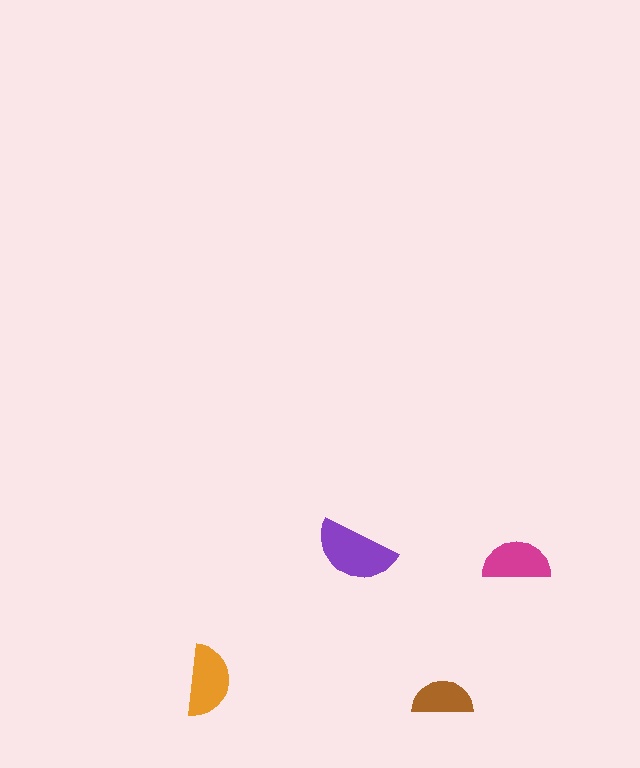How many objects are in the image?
There are 4 objects in the image.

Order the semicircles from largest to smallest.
the purple one, the orange one, the magenta one, the brown one.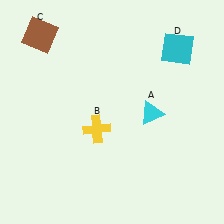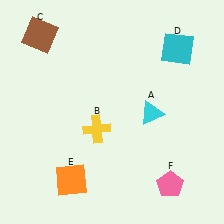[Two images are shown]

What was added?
An orange square (E), a pink pentagon (F) were added in Image 2.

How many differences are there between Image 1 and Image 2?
There are 2 differences between the two images.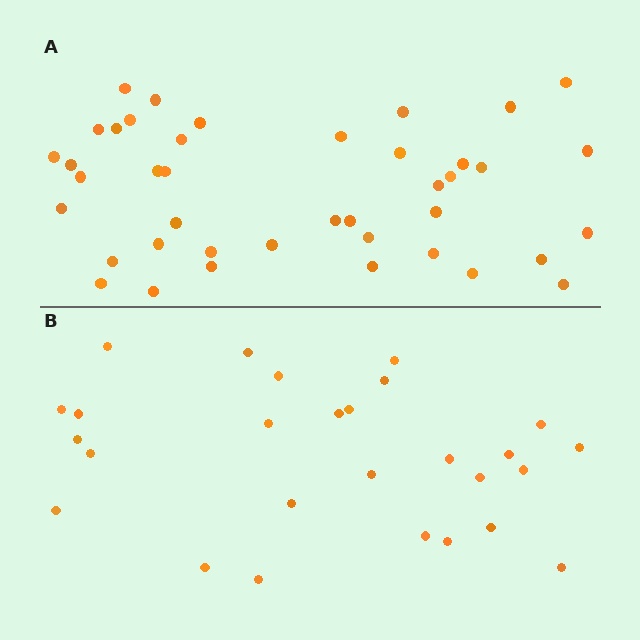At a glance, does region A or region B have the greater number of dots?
Region A (the top region) has more dots.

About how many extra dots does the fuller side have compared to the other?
Region A has approximately 15 more dots than region B.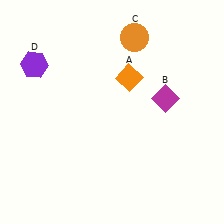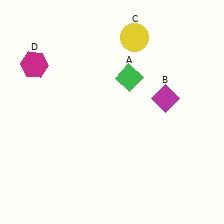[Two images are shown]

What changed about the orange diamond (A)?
In Image 1, A is orange. In Image 2, it changed to green.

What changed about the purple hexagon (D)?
In Image 1, D is purple. In Image 2, it changed to magenta.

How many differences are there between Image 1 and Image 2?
There are 3 differences between the two images.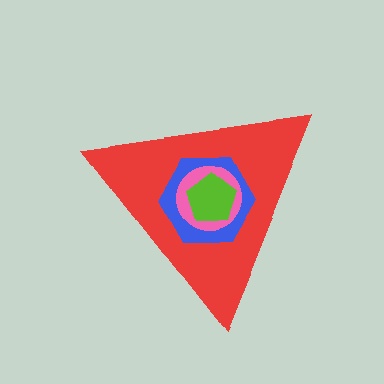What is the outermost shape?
The red triangle.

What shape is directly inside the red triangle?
The blue hexagon.